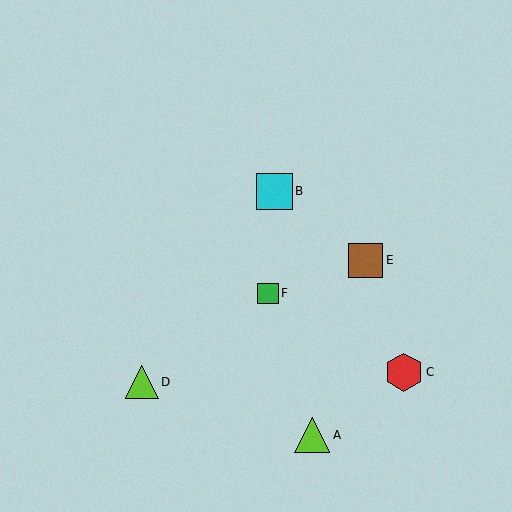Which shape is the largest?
The red hexagon (labeled C) is the largest.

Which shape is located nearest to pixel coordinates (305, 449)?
The lime triangle (labeled A) at (312, 435) is nearest to that location.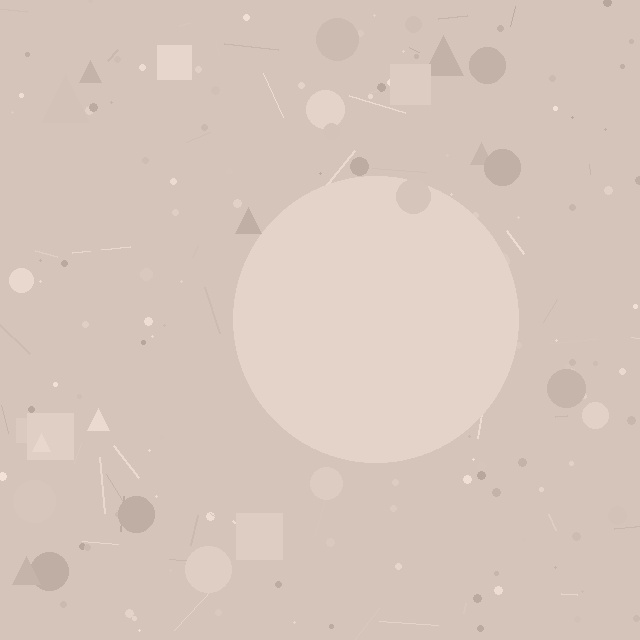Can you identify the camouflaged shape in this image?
The camouflaged shape is a circle.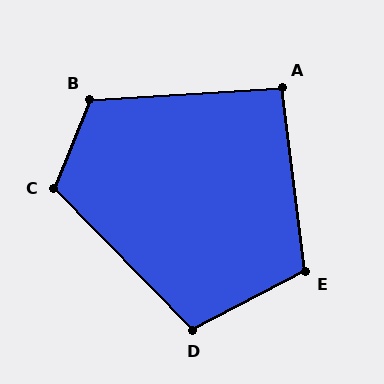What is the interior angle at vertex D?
Approximately 107 degrees (obtuse).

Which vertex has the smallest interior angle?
A, at approximately 93 degrees.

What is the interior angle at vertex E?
Approximately 111 degrees (obtuse).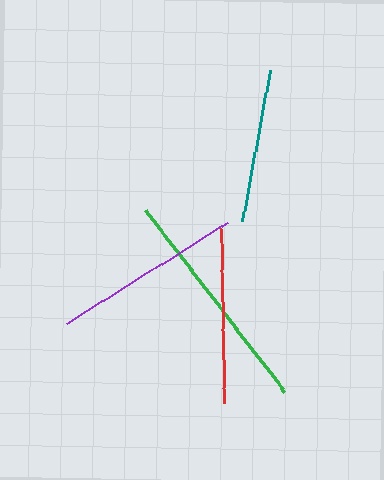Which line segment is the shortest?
The teal line is the shortest at approximately 153 pixels.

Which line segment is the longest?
The green line is the longest at approximately 228 pixels.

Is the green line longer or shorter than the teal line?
The green line is longer than the teal line.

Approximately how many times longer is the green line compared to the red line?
The green line is approximately 1.3 times the length of the red line.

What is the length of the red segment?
The red segment is approximately 174 pixels long.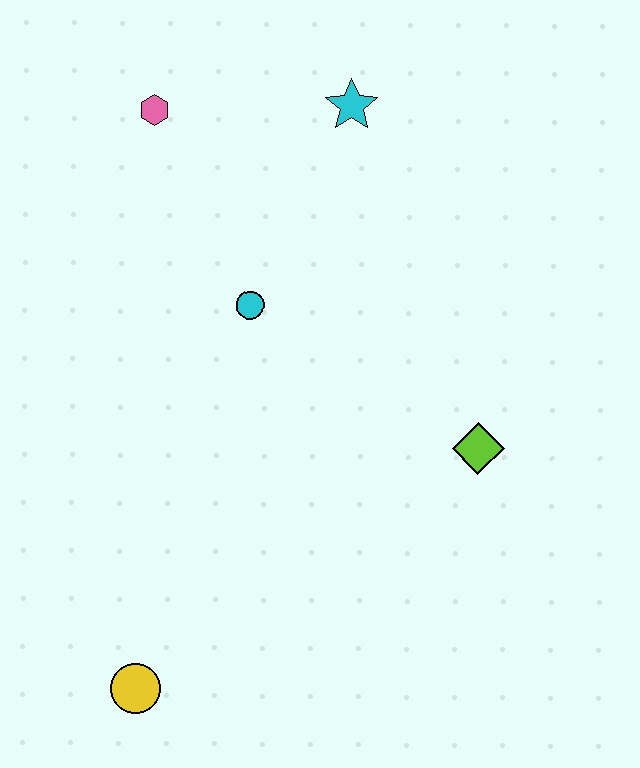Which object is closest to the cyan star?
The pink hexagon is closest to the cyan star.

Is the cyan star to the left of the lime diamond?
Yes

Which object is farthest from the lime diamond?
The pink hexagon is farthest from the lime diamond.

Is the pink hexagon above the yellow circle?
Yes